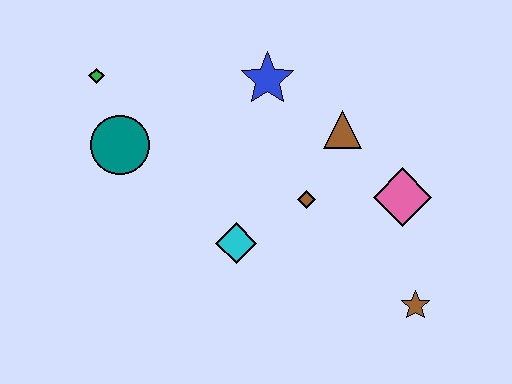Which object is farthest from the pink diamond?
The green diamond is farthest from the pink diamond.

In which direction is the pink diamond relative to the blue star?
The pink diamond is to the right of the blue star.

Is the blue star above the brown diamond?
Yes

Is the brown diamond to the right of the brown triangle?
No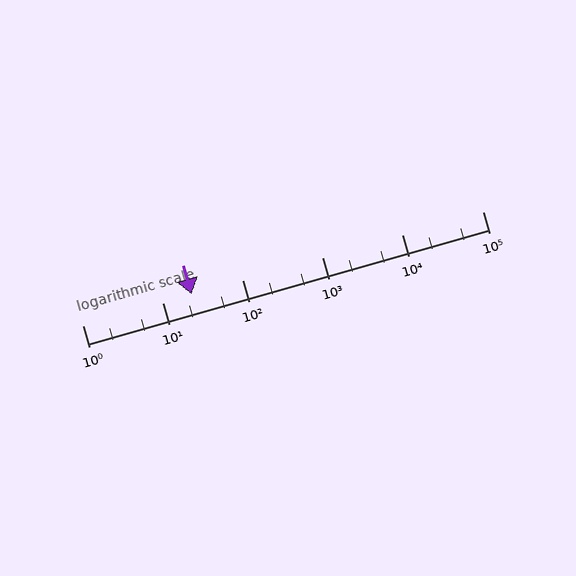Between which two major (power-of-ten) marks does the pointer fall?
The pointer is between 10 and 100.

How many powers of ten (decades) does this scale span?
The scale spans 5 decades, from 1 to 100000.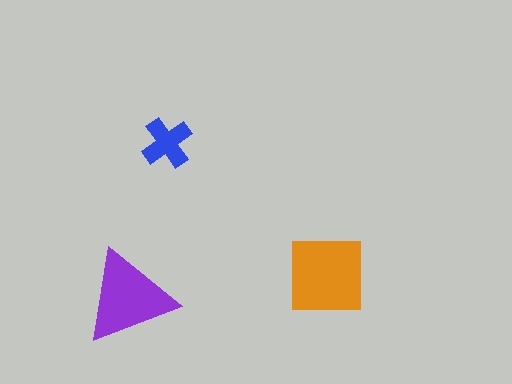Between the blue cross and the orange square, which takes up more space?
The orange square.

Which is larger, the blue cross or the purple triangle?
The purple triangle.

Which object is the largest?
The orange square.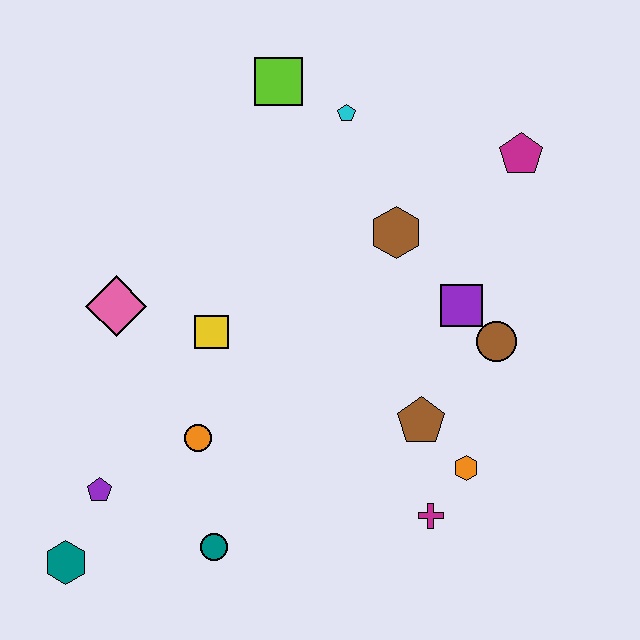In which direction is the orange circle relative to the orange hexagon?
The orange circle is to the left of the orange hexagon.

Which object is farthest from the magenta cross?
The lime square is farthest from the magenta cross.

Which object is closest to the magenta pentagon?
The brown hexagon is closest to the magenta pentagon.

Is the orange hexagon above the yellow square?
No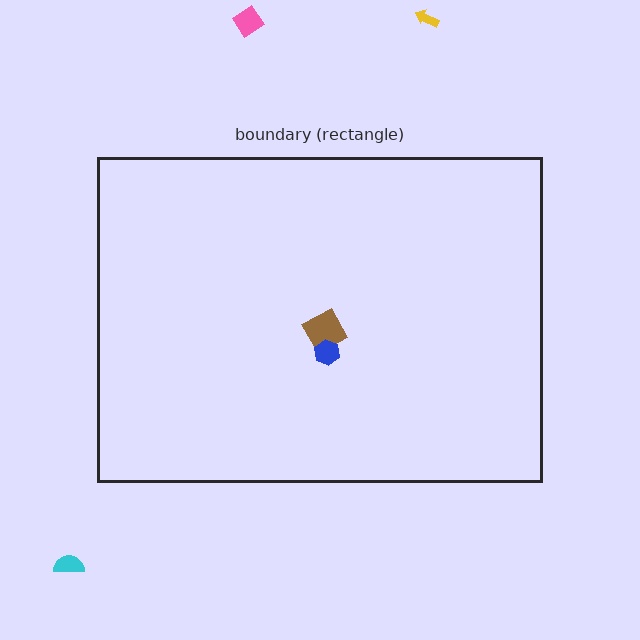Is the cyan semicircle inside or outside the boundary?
Outside.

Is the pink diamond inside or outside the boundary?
Outside.